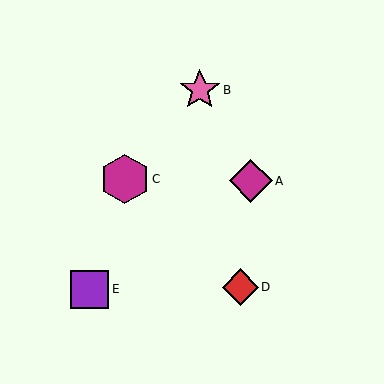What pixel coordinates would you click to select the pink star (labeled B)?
Click at (200, 90) to select the pink star B.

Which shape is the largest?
The magenta hexagon (labeled C) is the largest.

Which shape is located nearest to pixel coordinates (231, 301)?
The red diamond (labeled D) at (240, 287) is nearest to that location.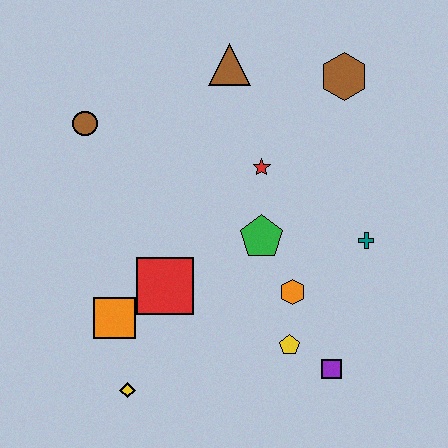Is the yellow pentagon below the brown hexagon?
Yes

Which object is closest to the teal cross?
The orange hexagon is closest to the teal cross.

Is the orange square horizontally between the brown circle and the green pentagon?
Yes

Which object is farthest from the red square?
The brown hexagon is farthest from the red square.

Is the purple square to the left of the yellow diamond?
No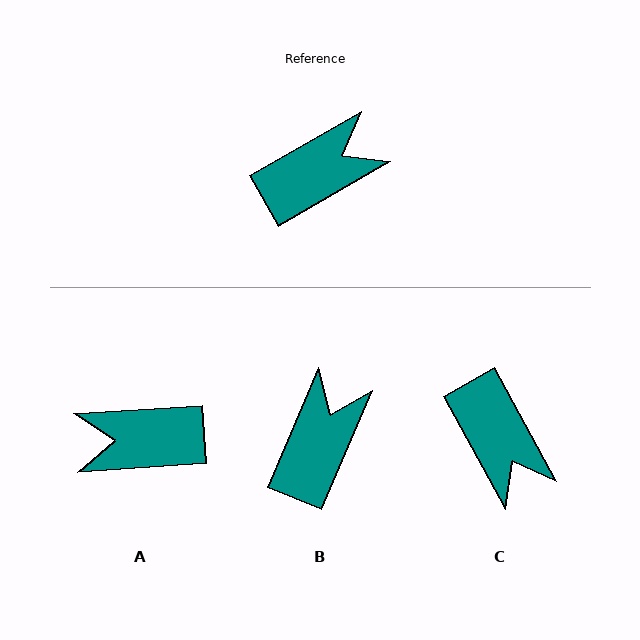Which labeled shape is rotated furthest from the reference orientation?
A, about 154 degrees away.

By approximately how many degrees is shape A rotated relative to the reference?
Approximately 154 degrees counter-clockwise.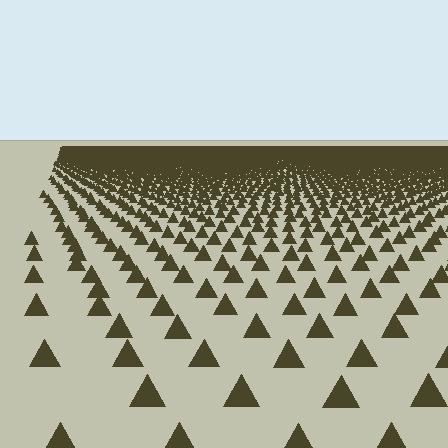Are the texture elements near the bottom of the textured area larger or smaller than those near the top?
Larger. Near the bottom, elements are closer to the viewer and appear at a bigger on-screen size.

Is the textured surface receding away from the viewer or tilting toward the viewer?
The surface is receding away from the viewer. Texture elements get smaller and denser toward the top.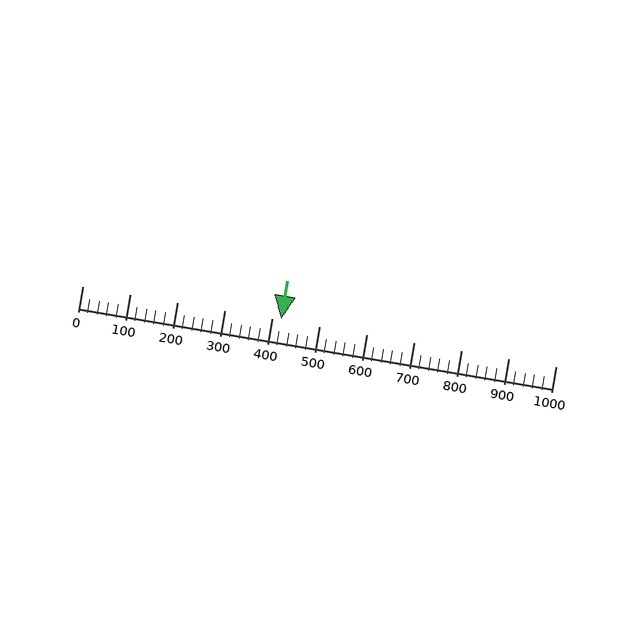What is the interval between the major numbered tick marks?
The major tick marks are spaced 100 units apart.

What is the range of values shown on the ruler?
The ruler shows values from 0 to 1000.